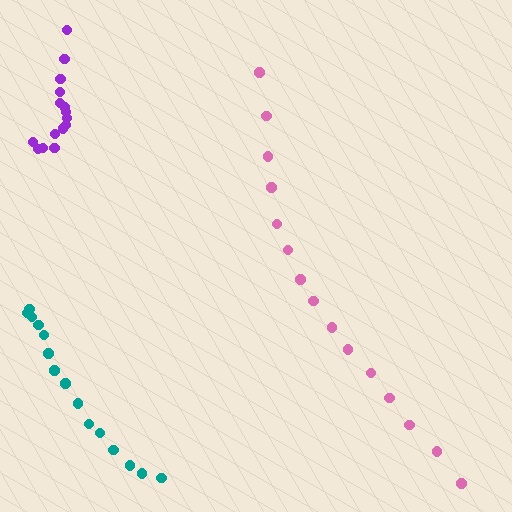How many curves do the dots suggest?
There are 3 distinct paths.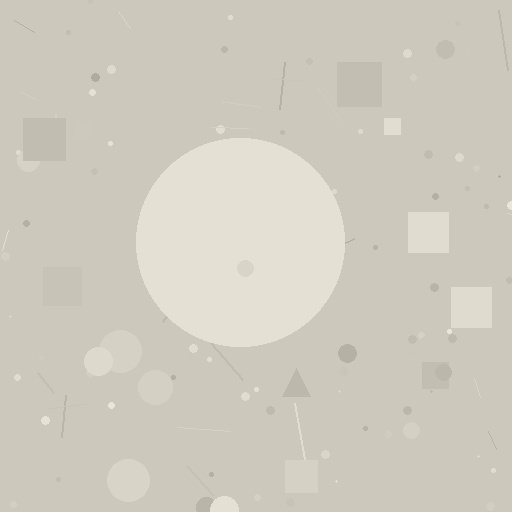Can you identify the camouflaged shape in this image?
The camouflaged shape is a circle.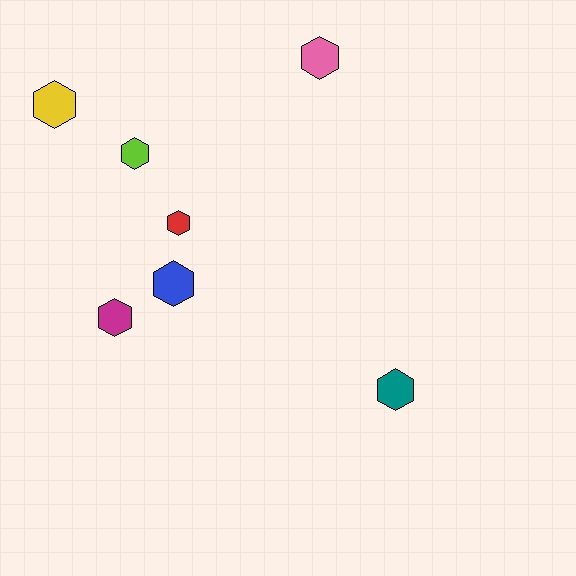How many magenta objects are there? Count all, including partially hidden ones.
There is 1 magenta object.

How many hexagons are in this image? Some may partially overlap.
There are 7 hexagons.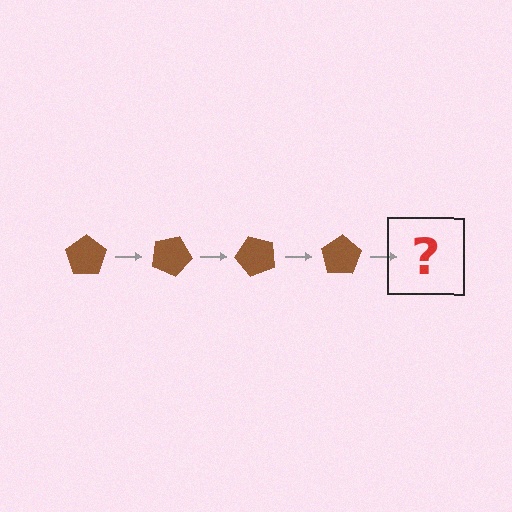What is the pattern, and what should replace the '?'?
The pattern is that the pentagon rotates 25 degrees each step. The '?' should be a brown pentagon rotated 100 degrees.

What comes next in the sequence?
The next element should be a brown pentagon rotated 100 degrees.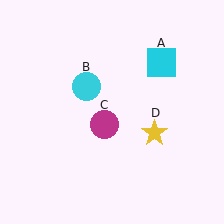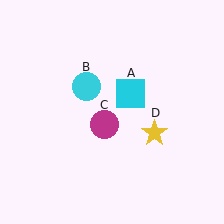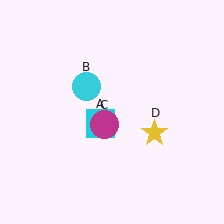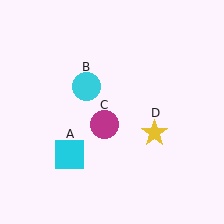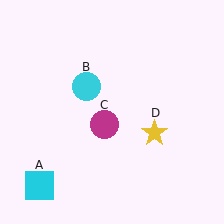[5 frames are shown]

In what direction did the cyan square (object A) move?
The cyan square (object A) moved down and to the left.